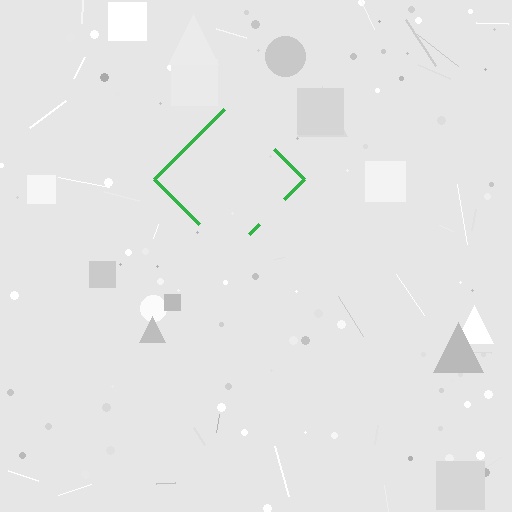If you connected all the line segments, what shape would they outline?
They would outline a diamond.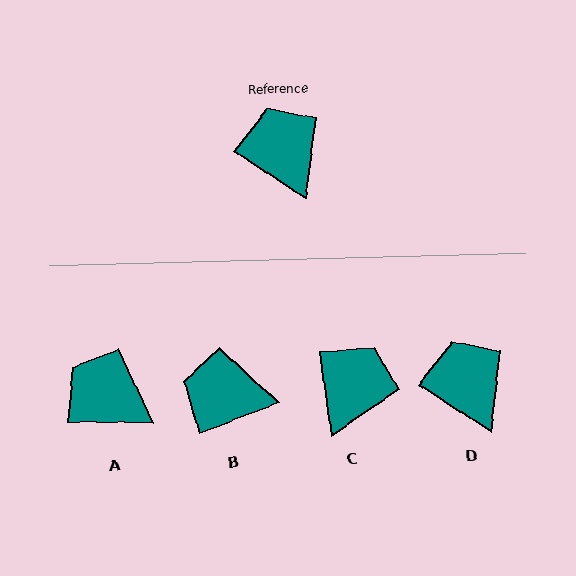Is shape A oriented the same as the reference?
No, it is off by about 32 degrees.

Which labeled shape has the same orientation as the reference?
D.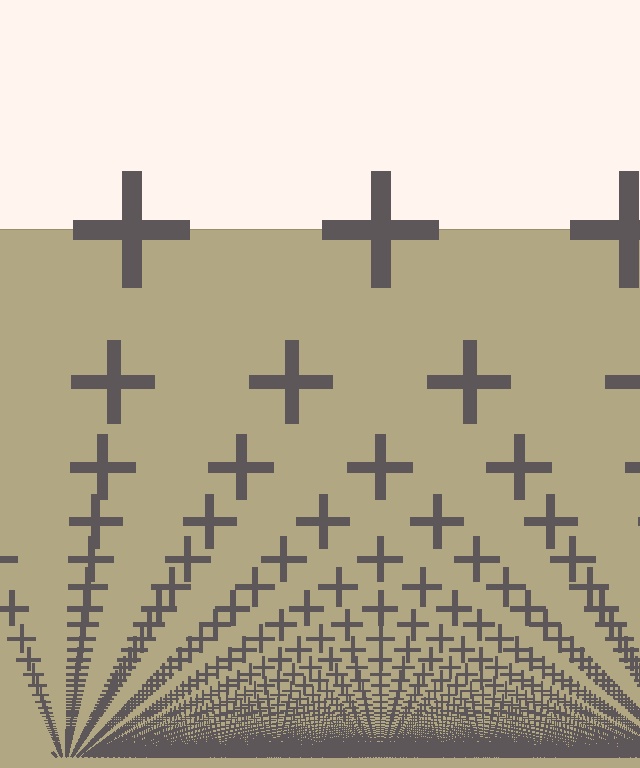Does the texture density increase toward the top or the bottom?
Density increases toward the bottom.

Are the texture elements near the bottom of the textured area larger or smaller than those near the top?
Smaller. The gradient is inverted — elements near the bottom are smaller and denser.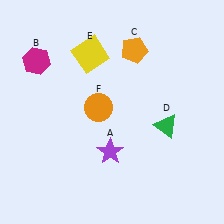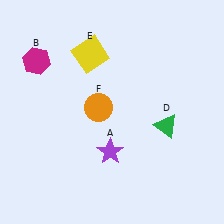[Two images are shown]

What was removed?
The orange pentagon (C) was removed in Image 2.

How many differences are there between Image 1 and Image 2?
There is 1 difference between the two images.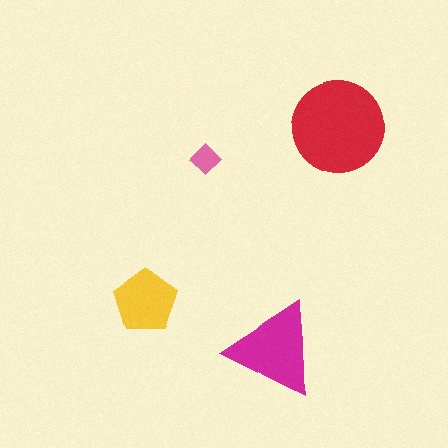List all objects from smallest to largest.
The pink diamond, the yellow pentagon, the magenta triangle, the red circle.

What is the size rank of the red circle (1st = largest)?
1st.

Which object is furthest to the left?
The yellow pentagon is leftmost.